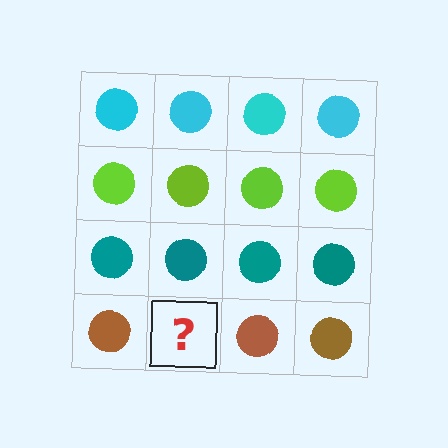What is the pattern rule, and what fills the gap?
The rule is that each row has a consistent color. The gap should be filled with a brown circle.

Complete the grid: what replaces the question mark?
The question mark should be replaced with a brown circle.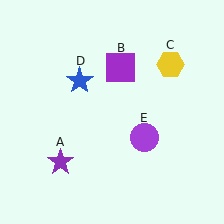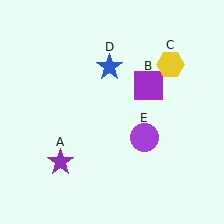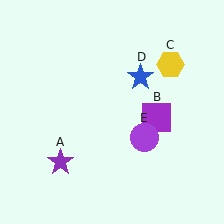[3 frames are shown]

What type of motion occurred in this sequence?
The purple square (object B), blue star (object D) rotated clockwise around the center of the scene.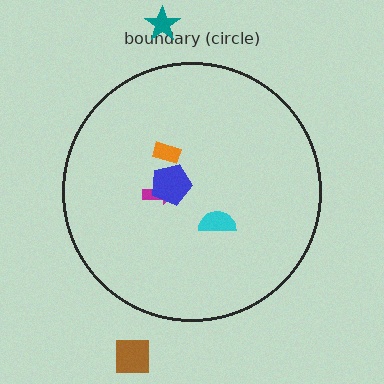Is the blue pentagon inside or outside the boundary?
Inside.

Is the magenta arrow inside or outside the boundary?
Inside.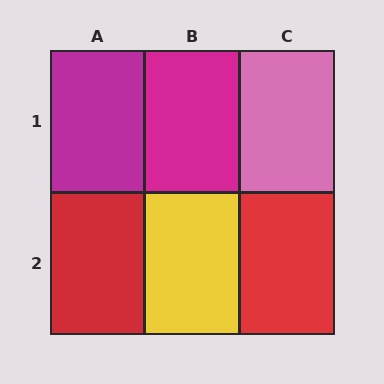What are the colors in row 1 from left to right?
Magenta, magenta, pink.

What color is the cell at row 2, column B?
Yellow.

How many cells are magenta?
2 cells are magenta.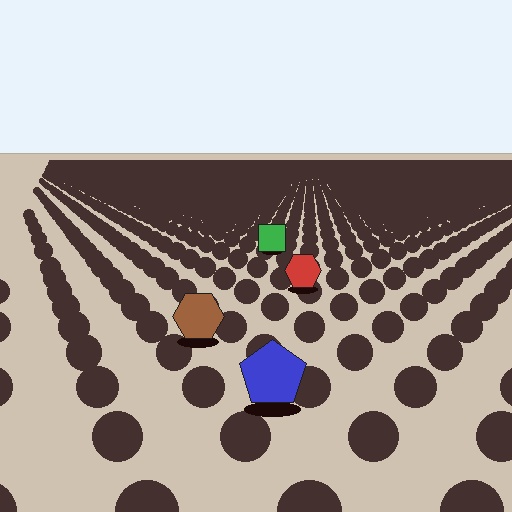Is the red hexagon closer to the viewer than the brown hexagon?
No. The brown hexagon is closer — you can tell from the texture gradient: the ground texture is coarser near it.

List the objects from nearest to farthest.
From nearest to farthest: the blue pentagon, the brown hexagon, the red hexagon, the green square.